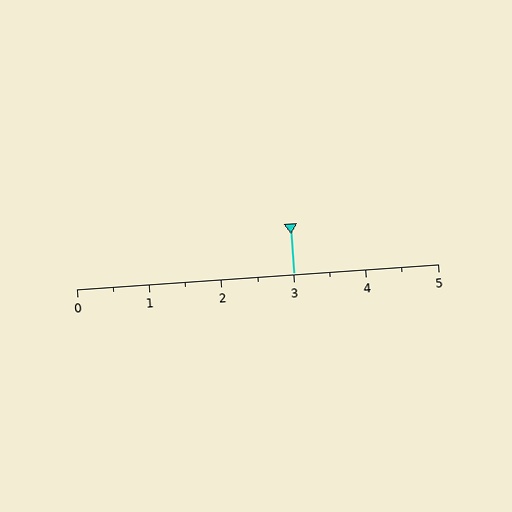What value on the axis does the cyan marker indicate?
The marker indicates approximately 3.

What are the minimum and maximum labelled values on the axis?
The axis runs from 0 to 5.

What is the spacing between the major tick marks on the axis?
The major ticks are spaced 1 apart.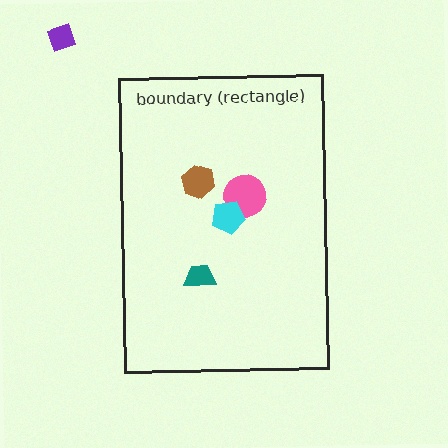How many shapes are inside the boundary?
4 inside, 1 outside.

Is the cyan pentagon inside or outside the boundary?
Inside.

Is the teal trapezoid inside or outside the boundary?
Inside.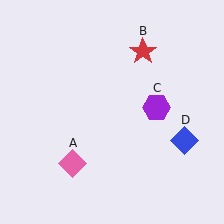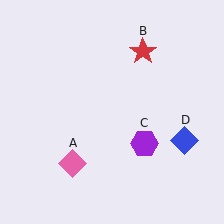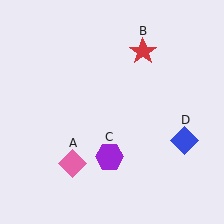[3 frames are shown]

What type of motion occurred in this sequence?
The purple hexagon (object C) rotated clockwise around the center of the scene.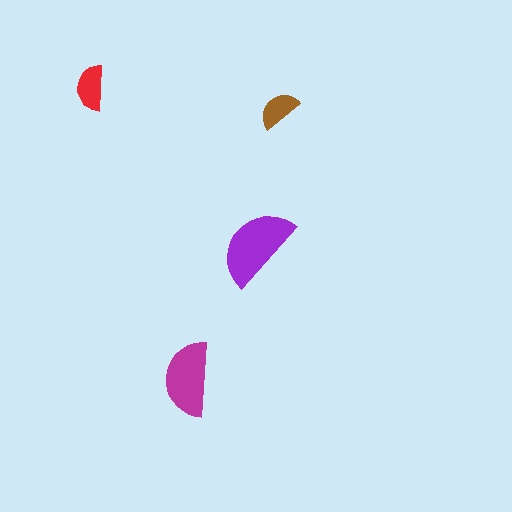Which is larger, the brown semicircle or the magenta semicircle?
The magenta one.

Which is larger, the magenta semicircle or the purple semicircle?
The purple one.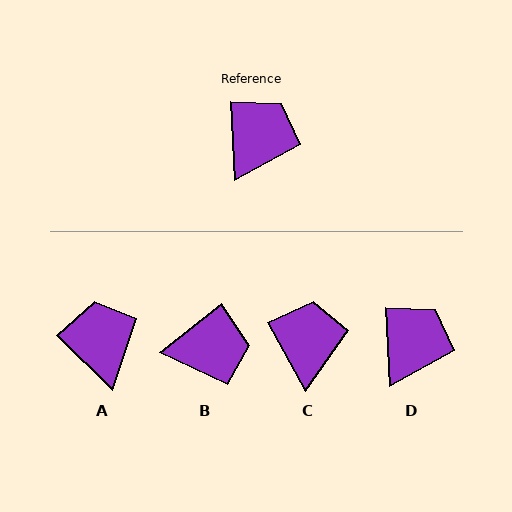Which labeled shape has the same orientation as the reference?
D.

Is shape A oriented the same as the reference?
No, it is off by about 43 degrees.